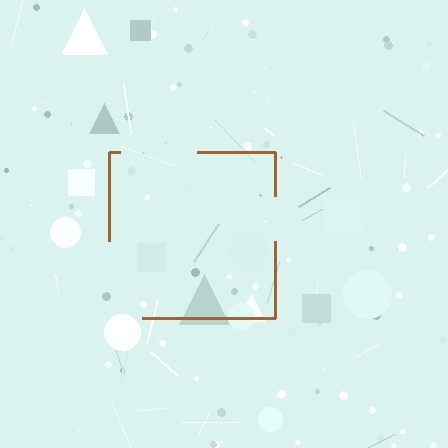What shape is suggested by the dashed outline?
The dashed outline suggests a square.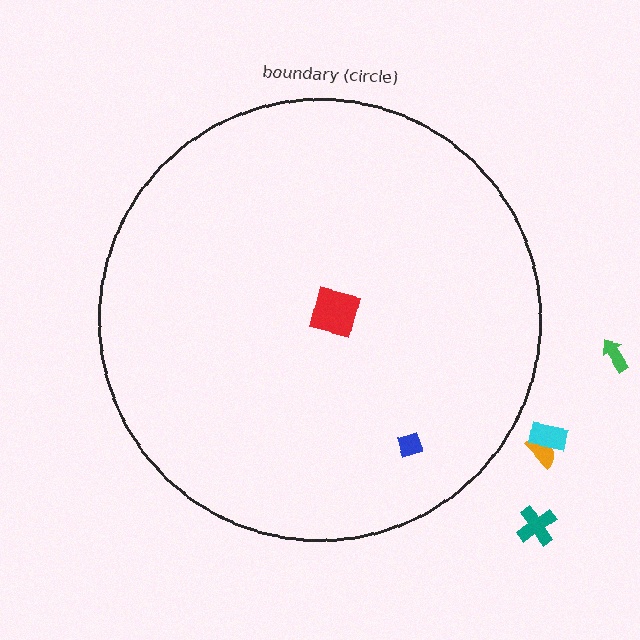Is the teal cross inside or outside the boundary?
Outside.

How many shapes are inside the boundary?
2 inside, 4 outside.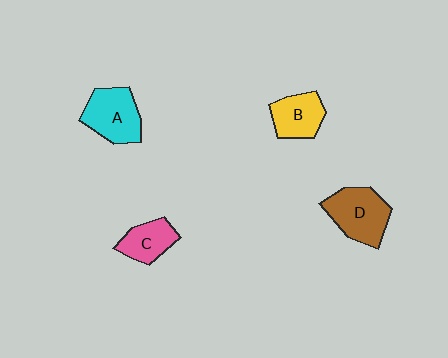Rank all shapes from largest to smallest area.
From largest to smallest: D (brown), A (cyan), B (yellow), C (pink).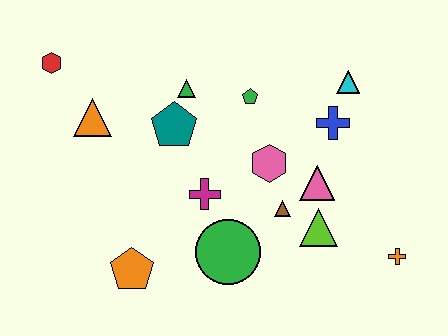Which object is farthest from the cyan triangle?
The red hexagon is farthest from the cyan triangle.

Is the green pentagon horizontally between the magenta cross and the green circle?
No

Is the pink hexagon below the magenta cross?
No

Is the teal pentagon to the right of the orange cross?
No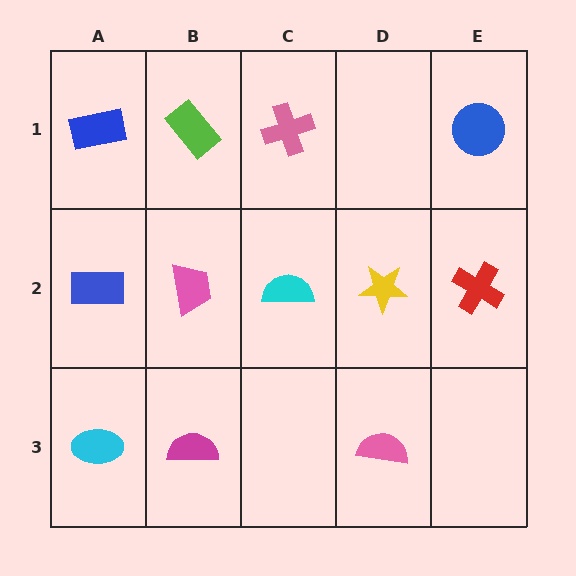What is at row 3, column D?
A pink semicircle.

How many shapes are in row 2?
5 shapes.